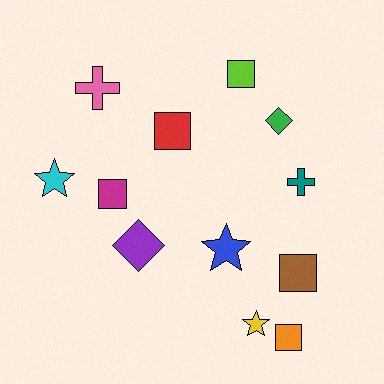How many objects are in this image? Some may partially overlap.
There are 12 objects.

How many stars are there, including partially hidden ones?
There are 3 stars.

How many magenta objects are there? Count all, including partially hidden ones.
There is 1 magenta object.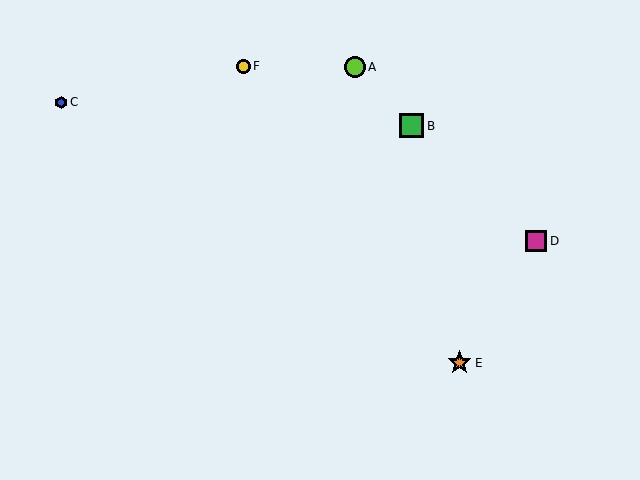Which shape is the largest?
The green square (labeled B) is the largest.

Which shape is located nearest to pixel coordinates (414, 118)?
The green square (labeled B) at (412, 126) is nearest to that location.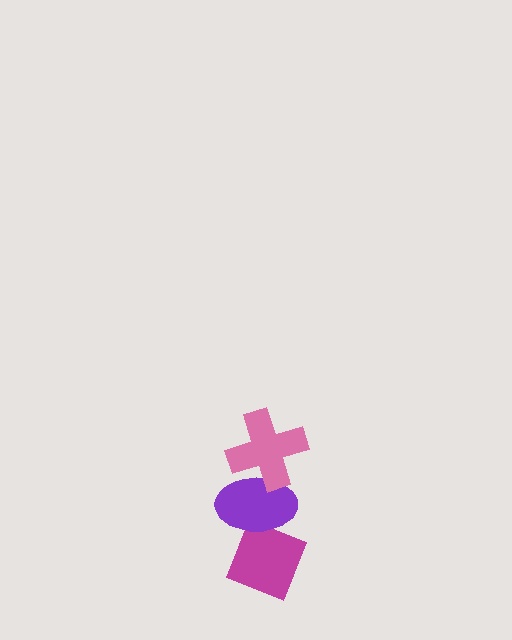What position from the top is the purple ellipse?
The purple ellipse is 2nd from the top.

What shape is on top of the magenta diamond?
The purple ellipse is on top of the magenta diamond.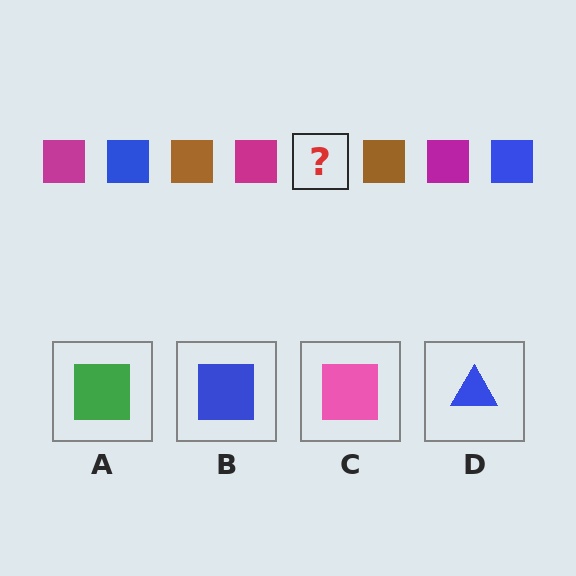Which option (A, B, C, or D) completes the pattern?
B.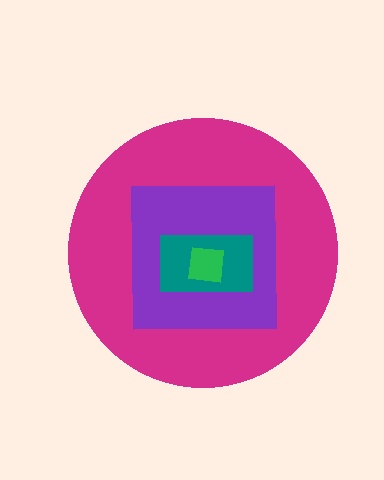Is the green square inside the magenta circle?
Yes.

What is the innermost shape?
The green square.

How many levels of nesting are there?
4.